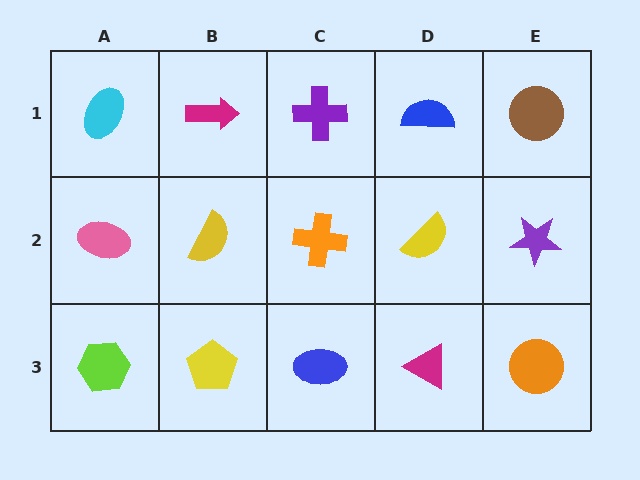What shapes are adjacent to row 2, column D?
A blue semicircle (row 1, column D), a magenta triangle (row 3, column D), an orange cross (row 2, column C), a purple star (row 2, column E).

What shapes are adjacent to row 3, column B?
A yellow semicircle (row 2, column B), a lime hexagon (row 3, column A), a blue ellipse (row 3, column C).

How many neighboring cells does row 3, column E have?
2.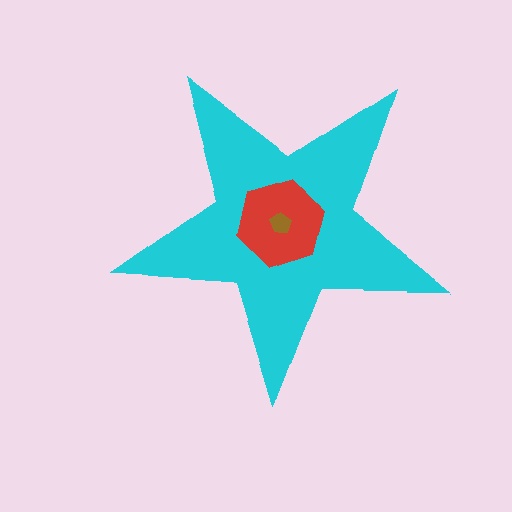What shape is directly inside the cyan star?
The red hexagon.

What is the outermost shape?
The cyan star.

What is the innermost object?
The brown pentagon.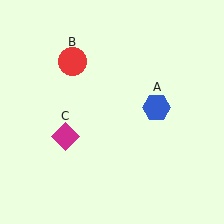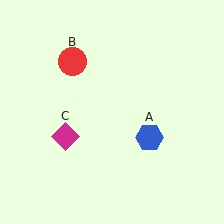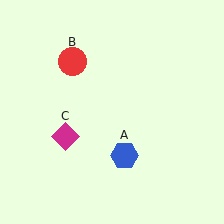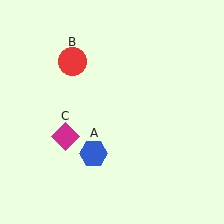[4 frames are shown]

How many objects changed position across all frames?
1 object changed position: blue hexagon (object A).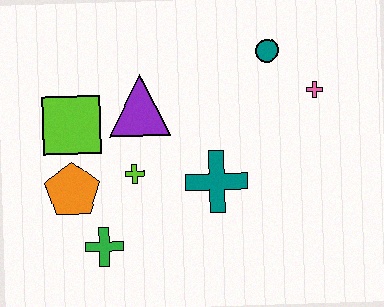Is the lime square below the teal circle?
Yes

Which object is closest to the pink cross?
The teal circle is closest to the pink cross.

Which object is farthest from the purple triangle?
The pink cross is farthest from the purple triangle.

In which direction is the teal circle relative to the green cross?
The teal circle is above the green cross.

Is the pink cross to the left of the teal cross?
No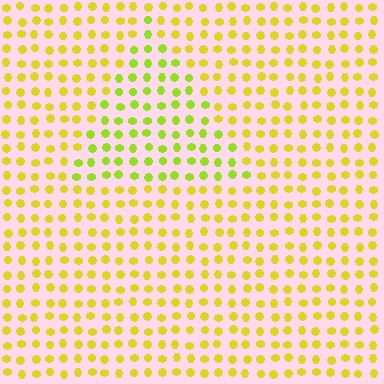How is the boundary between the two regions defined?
The boundary is defined purely by a slight shift in hue (about 28 degrees). Spacing, size, and orientation are identical on both sides.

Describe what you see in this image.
The image is filled with small yellow elements in a uniform arrangement. A triangle-shaped region is visible where the elements are tinted to a slightly different hue, forming a subtle color boundary.